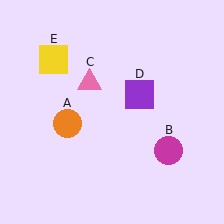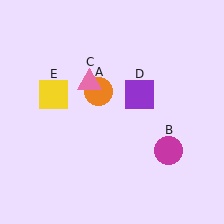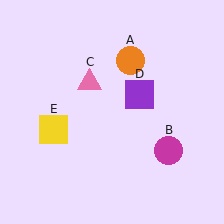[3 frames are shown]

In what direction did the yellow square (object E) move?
The yellow square (object E) moved down.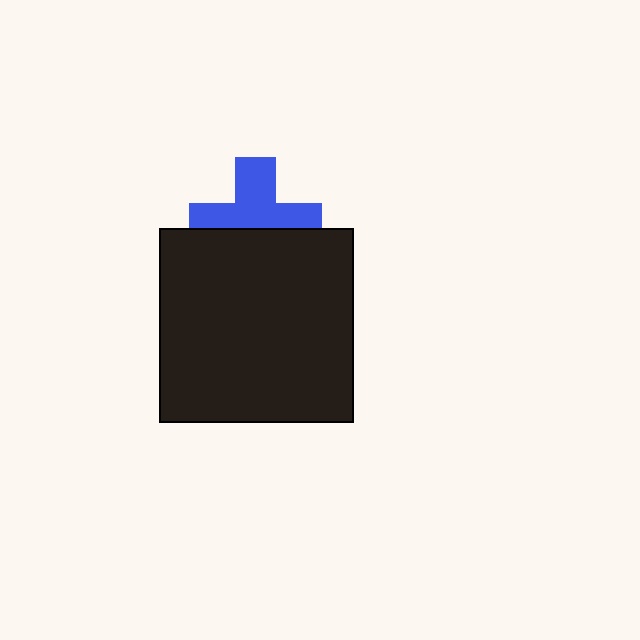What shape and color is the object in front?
The object in front is a black square.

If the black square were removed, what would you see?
You would see the complete blue cross.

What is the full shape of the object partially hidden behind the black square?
The partially hidden object is a blue cross.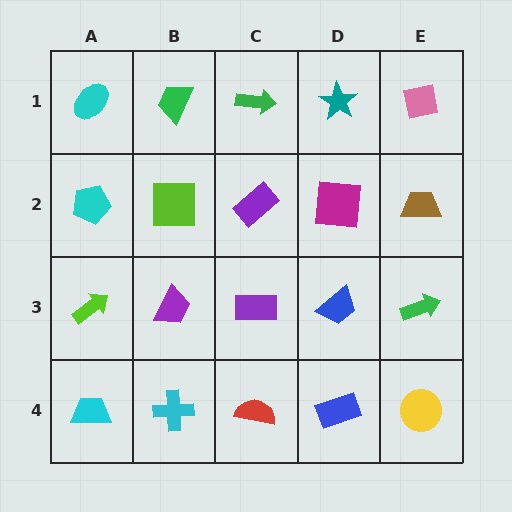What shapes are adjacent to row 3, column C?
A purple rectangle (row 2, column C), a red semicircle (row 4, column C), a purple trapezoid (row 3, column B), a blue trapezoid (row 3, column D).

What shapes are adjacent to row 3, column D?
A magenta square (row 2, column D), a blue rectangle (row 4, column D), a purple rectangle (row 3, column C), a green arrow (row 3, column E).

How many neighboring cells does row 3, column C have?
4.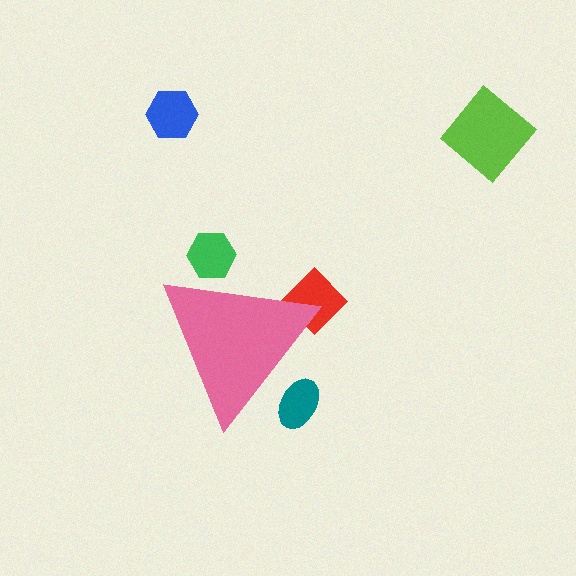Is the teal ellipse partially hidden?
Yes, the teal ellipse is partially hidden behind the pink triangle.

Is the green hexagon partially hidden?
Yes, the green hexagon is partially hidden behind the pink triangle.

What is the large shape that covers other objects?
A pink triangle.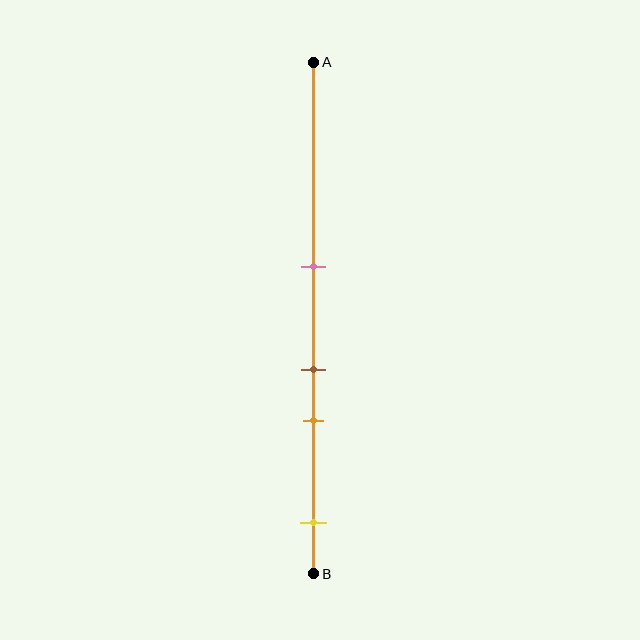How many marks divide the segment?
There are 4 marks dividing the segment.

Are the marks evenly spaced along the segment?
No, the marks are not evenly spaced.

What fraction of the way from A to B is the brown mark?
The brown mark is approximately 60% (0.6) of the way from A to B.